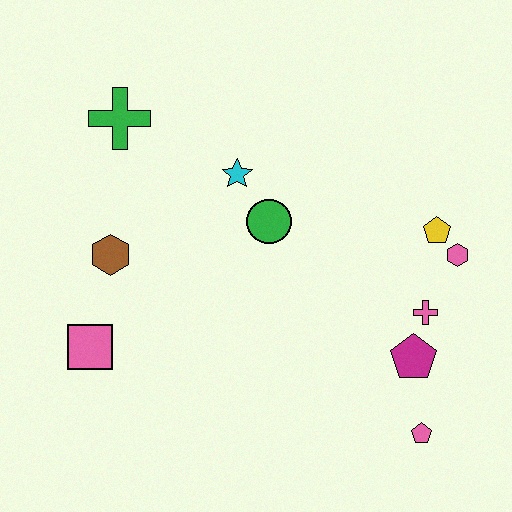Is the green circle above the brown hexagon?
Yes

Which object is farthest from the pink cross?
The green cross is farthest from the pink cross.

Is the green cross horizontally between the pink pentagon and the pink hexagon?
No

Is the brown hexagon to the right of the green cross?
No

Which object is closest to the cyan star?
The green circle is closest to the cyan star.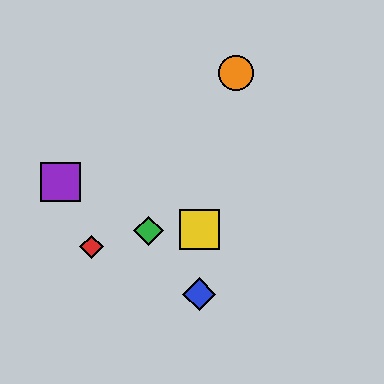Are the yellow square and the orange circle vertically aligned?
No, the yellow square is at x≈199 and the orange circle is at x≈236.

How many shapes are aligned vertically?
2 shapes (the blue diamond, the yellow square) are aligned vertically.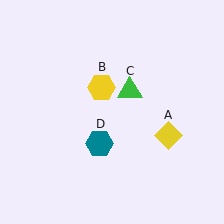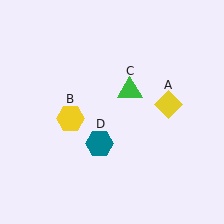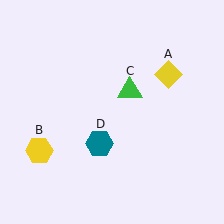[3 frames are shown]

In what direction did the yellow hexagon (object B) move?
The yellow hexagon (object B) moved down and to the left.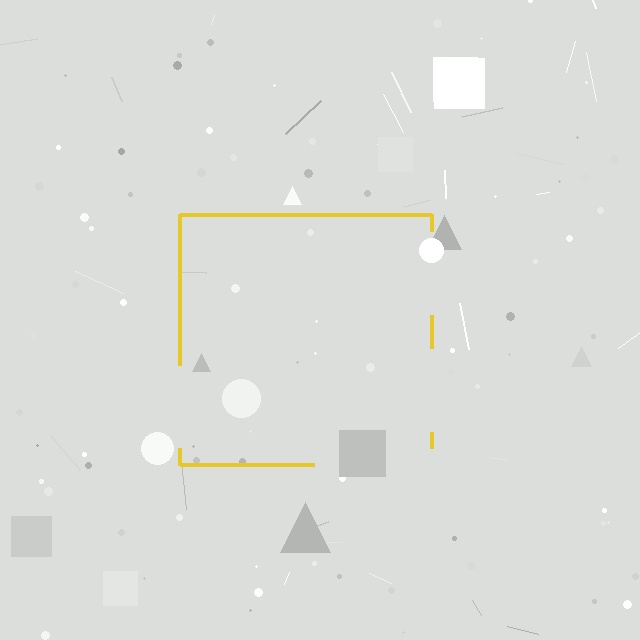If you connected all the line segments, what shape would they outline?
They would outline a square.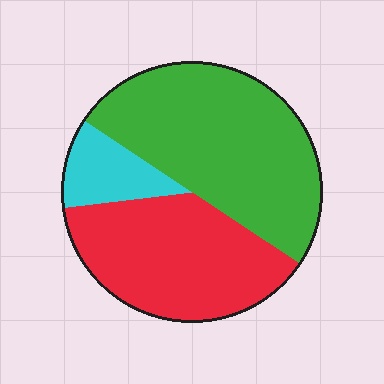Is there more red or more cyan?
Red.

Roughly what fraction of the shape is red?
Red takes up about three eighths (3/8) of the shape.